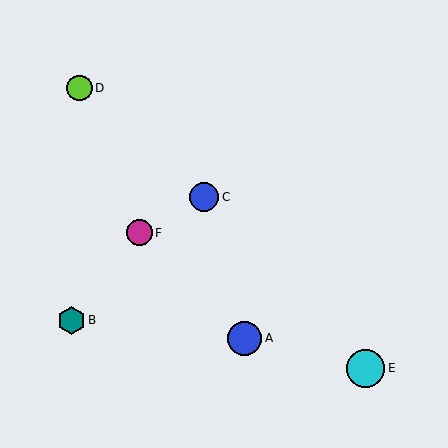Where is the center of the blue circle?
The center of the blue circle is at (204, 197).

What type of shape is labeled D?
Shape D is a lime circle.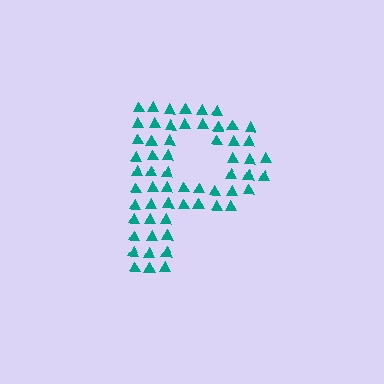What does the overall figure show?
The overall figure shows the letter P.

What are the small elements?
The small elements are triangles.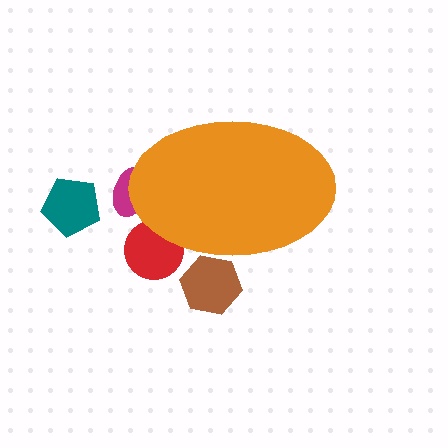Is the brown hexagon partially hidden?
Yes, the brown hexagon is partially hidden behind the orange ellipse.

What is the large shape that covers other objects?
An orange ellipse.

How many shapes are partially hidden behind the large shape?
3 shapes are partially hidden.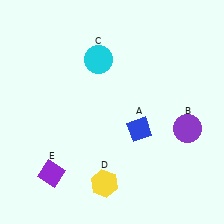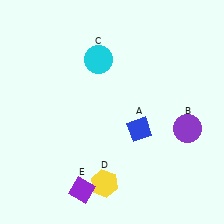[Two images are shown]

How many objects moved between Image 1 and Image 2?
1 object moved between the two images.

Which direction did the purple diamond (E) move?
The purple diamond (E) moved right.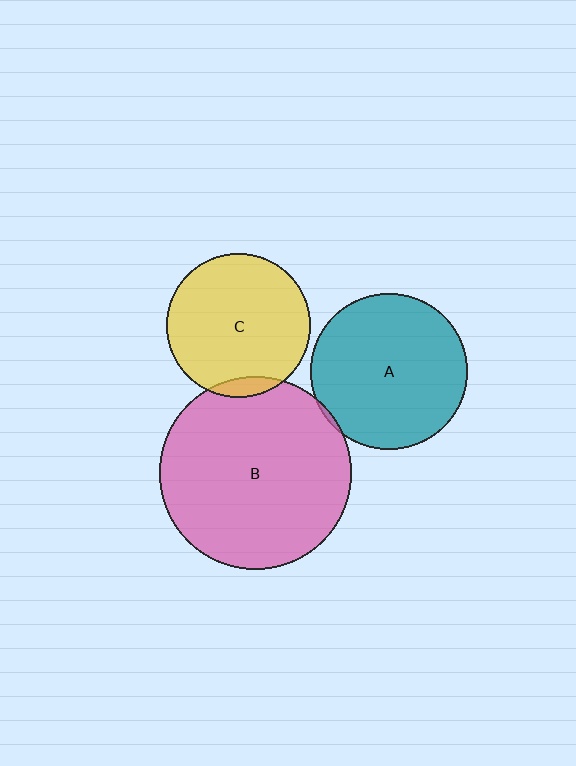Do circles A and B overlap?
Yes.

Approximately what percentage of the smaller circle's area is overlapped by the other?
Approximately 5%.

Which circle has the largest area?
Circle B (pink).